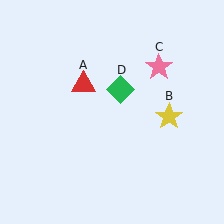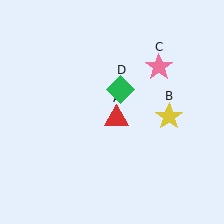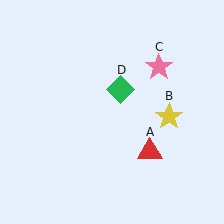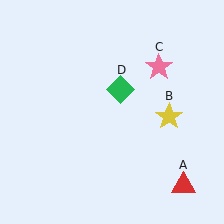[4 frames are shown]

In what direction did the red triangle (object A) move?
The red triangle (object A) moved down and to the right.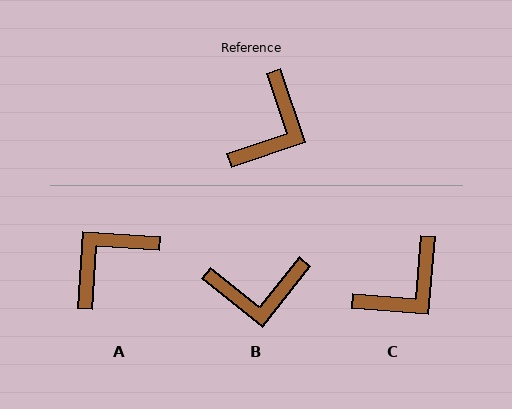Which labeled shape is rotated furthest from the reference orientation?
A, about 158 degrees away.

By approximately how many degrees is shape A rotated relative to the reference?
Approximately 158 degrees counter-clockwise.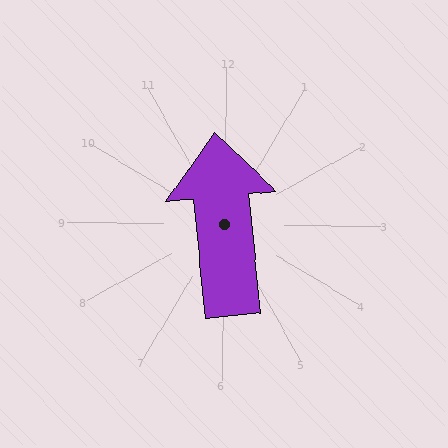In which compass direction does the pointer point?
North.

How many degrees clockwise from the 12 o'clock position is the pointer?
Approximately 353 degrees.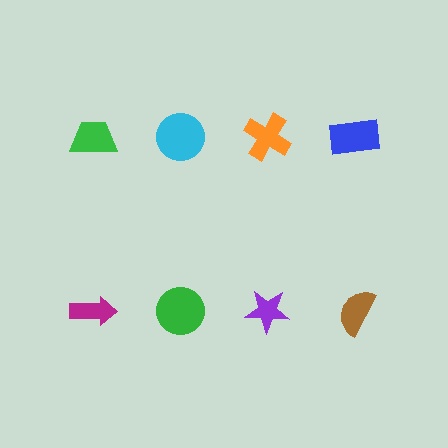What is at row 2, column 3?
A purple star.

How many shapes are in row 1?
4 shapes.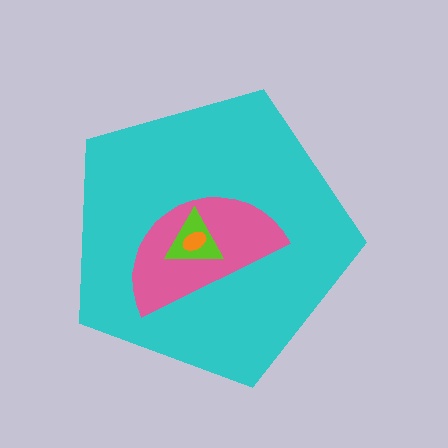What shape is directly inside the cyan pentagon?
The pink semicircle.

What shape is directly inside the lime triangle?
The orange ellipse.